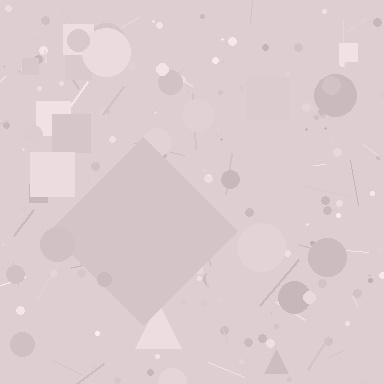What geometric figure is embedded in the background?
A diamond is embedded in the background.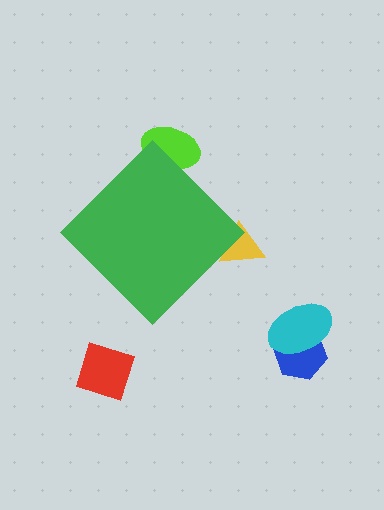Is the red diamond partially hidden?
No, the red diamond is fully visible.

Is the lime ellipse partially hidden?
Yes, the lime ellipse is partially hidden behind the green diamond.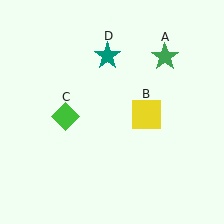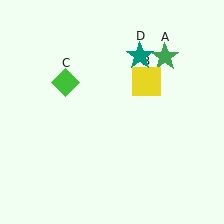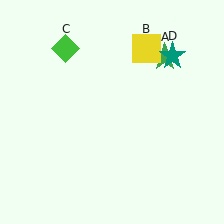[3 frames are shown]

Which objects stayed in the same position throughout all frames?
Green star (object A) remained stationary.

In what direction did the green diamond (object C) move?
The green diamond (object C) moved up.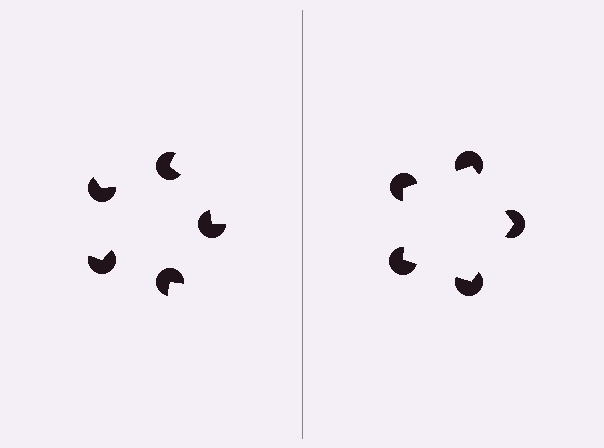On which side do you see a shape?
An illusory pentagon appears on the right side. On the left side the wedge cuts are rotated, so no coherent shape forms.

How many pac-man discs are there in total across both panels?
10 — 5 on each side.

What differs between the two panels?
The pac-man discs are positioned identically on both sides; only the wedge orientations differ. On the right they align to a pentagon; on the left they are misaligned.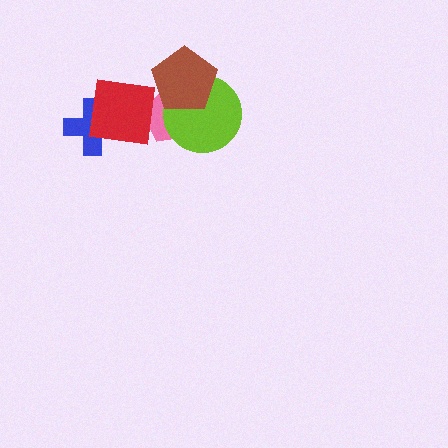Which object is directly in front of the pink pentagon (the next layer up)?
The lime circle is directly in front of the pink pentagon.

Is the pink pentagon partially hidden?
Yes, it is partially covered by another shape.